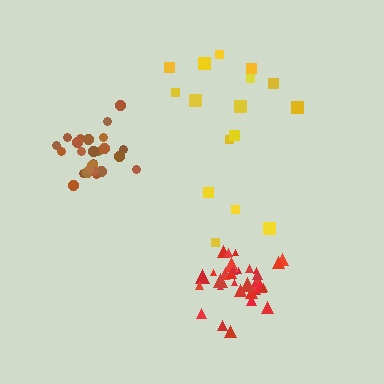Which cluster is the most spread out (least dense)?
Yellow.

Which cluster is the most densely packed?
Red.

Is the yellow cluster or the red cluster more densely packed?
Red.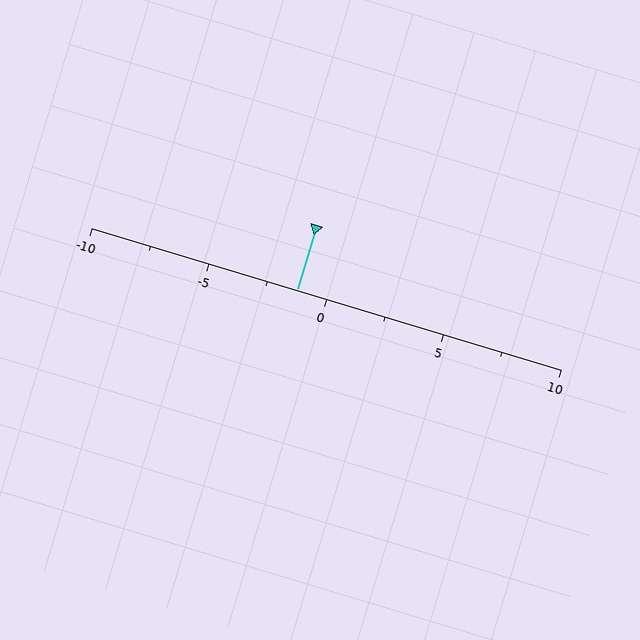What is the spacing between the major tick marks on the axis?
The major ticks are spaced 5 apart.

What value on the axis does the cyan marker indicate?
The marker indicates approximately -1.2.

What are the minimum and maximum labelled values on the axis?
The axis runs from -10 to 10.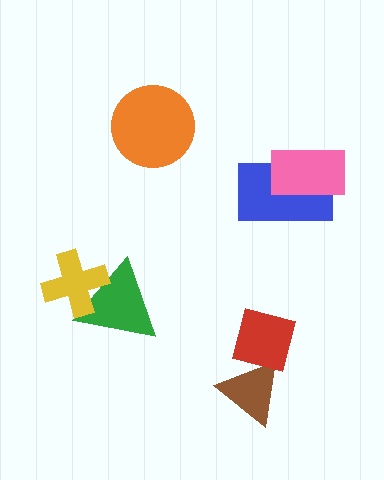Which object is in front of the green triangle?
The yellow cross is in front of the green triangle.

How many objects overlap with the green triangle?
1 object overlaps with the green triangle.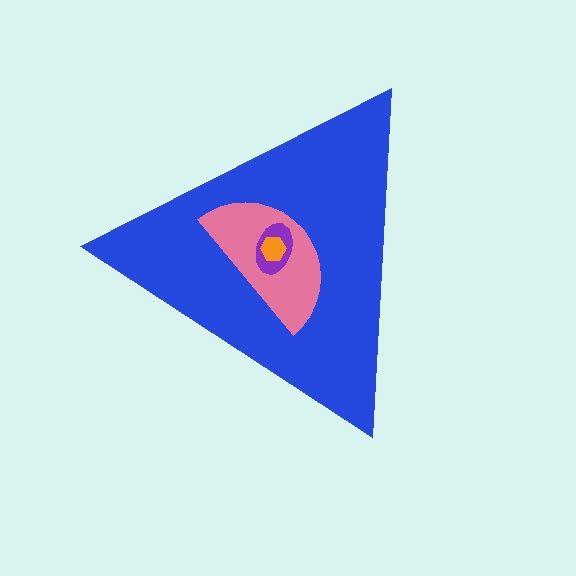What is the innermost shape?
The orange hexagon.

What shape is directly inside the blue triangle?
The pink semicircle.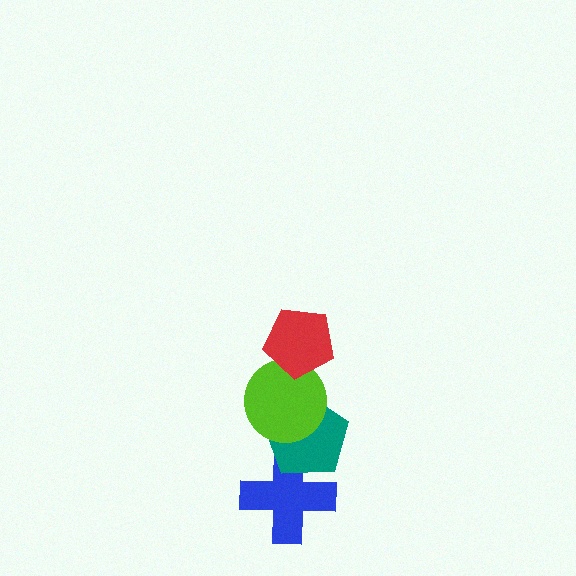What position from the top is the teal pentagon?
The teal pentagon is 3rd from the top.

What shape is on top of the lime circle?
The red pentagon is on top of the lime circle.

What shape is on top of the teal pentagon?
The lime circle is on top of the teal pentagon.